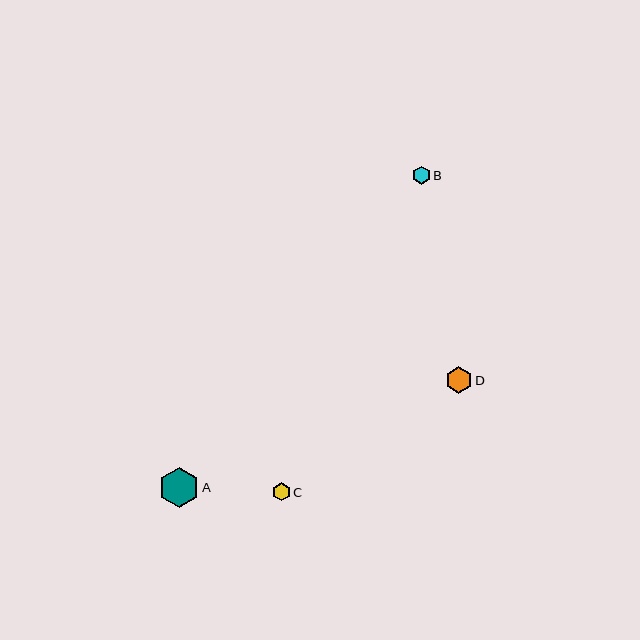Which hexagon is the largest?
Hexagon A is the largest with a size of approximately 40 pixels.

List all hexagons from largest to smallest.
From largest to smallest: A, D, B, C.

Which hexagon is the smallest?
Hexagon C is the smallest with a size of approximately 17 pixels.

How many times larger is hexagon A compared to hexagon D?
Hexagon A is approximately 1.5 times the size of hexagon D.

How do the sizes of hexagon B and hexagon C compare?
Hexagon B and hexagon C are approximately the same size.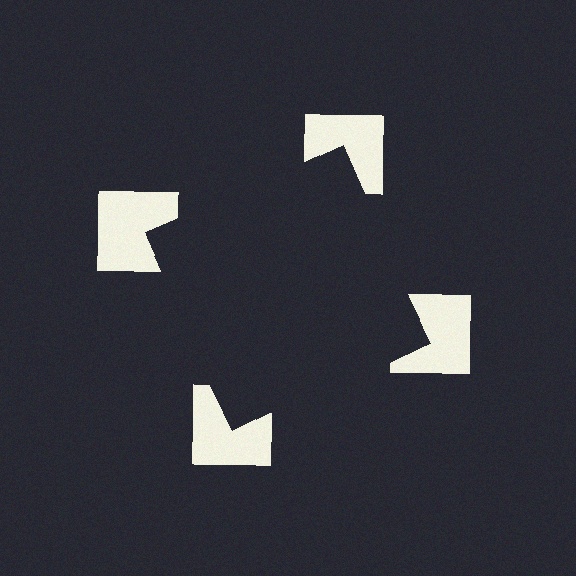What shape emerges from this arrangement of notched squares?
An illusory square — its edges are inferred from the aligned wedge cuts in the notched squares, not physically drawn.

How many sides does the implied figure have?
4 sides.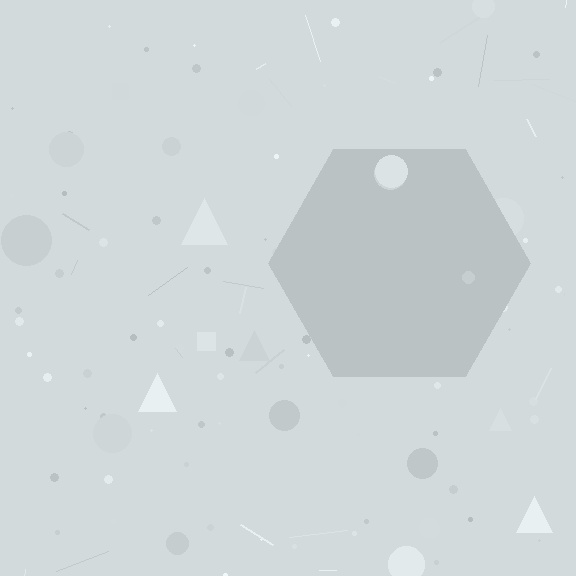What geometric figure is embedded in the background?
A hexagon is embedded in the background.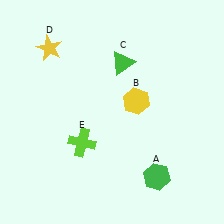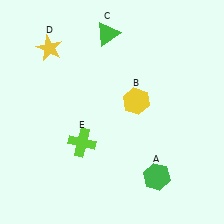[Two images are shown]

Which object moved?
The green triangle (C) moved up.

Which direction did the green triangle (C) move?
The green triangle (C) moved up.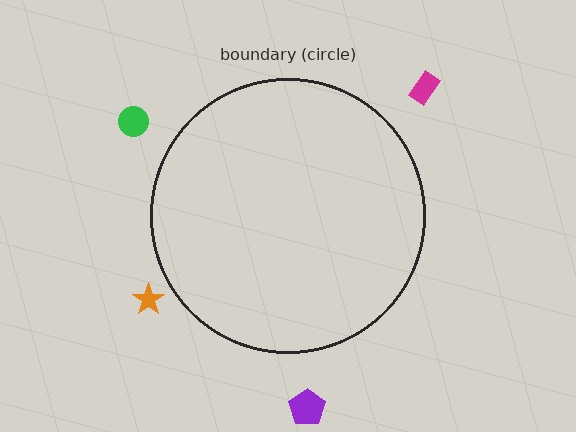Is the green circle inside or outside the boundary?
Outside.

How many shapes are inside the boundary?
0 inside, 4 outside.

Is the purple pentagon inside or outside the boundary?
Outside.